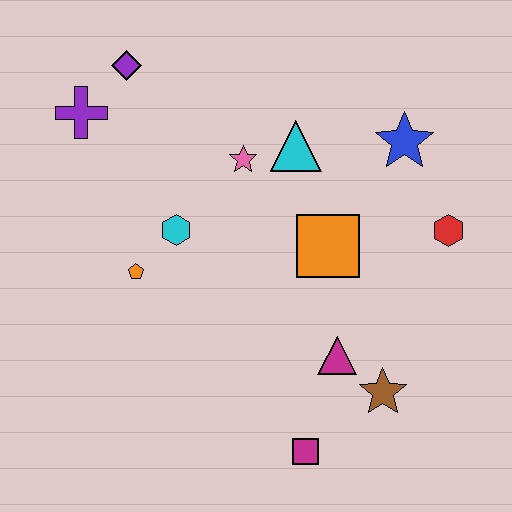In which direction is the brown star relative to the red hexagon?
The brown star is below the red hexagon.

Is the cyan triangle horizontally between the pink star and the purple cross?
No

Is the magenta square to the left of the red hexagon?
Yes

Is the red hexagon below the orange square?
No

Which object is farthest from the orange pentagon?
The red hexagon is farthest from the orange pentagon.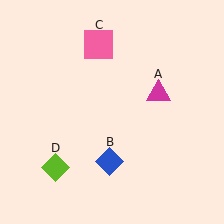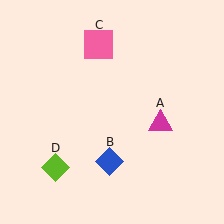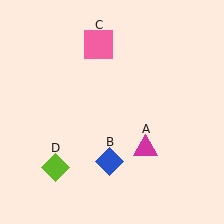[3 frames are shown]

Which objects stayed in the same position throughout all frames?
Blue diamond (object B) and pink square (object C) and lime diamond (object D) remained stationary.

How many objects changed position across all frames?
1 object changed position: magenta triangle (object A).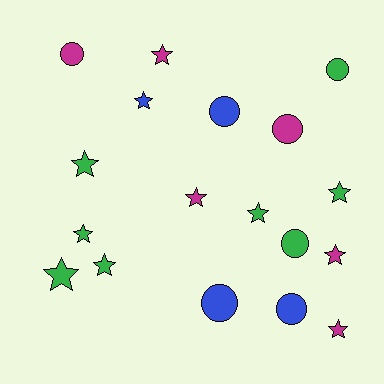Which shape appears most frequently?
Star, with 11 objects.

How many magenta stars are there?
There are 4 magenta stars.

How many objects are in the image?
There are 18 objects.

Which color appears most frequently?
Green, with 8 objects.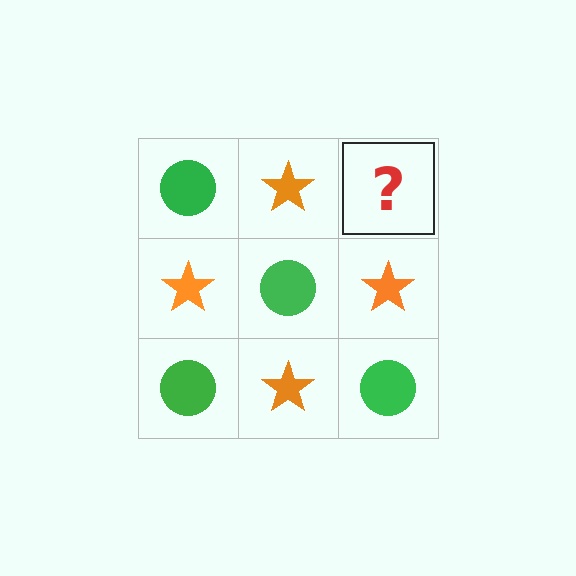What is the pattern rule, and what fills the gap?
The rule is that it alternates green circle and orange star in a checkerboard pattern. The gap should be filled with a green circle.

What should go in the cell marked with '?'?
The missing cell should contain a green circle.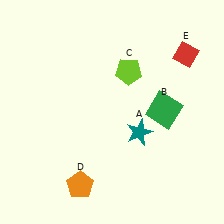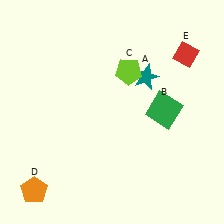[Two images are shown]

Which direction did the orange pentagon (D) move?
The orange pentagon (D) moved left.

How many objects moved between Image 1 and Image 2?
2 objects moved between the two images.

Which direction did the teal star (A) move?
The teal star (A) moved up.